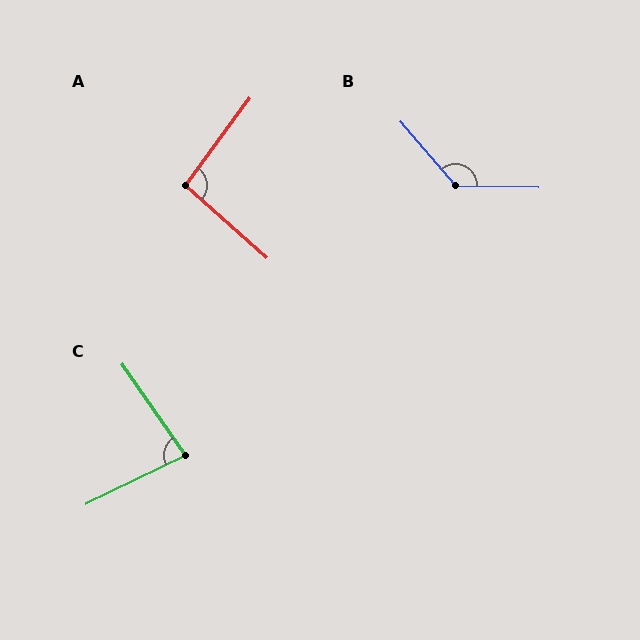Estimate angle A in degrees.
Approximately 95 degrees.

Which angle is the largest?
B, at approximately 132 degrees.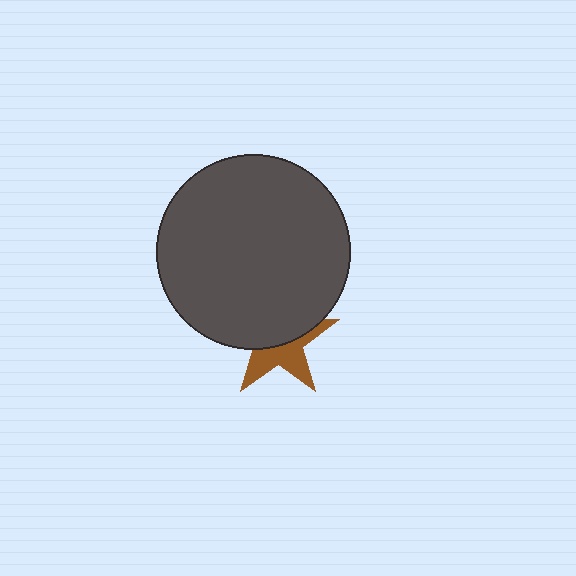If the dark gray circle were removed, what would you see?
You would see the complete brown star.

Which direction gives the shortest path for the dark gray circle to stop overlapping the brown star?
Moving up gives the shortest separation.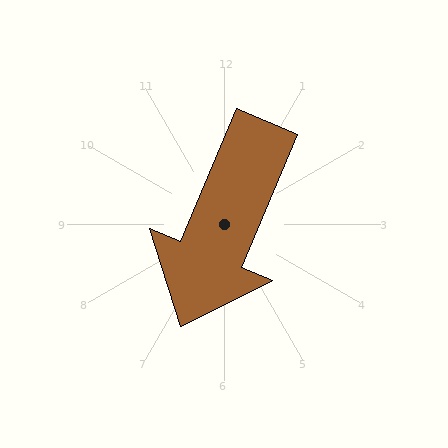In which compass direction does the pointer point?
Southwest.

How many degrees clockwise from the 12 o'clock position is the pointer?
Approximately 203 degrees.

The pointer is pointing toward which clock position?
Roughly 7 o'clock.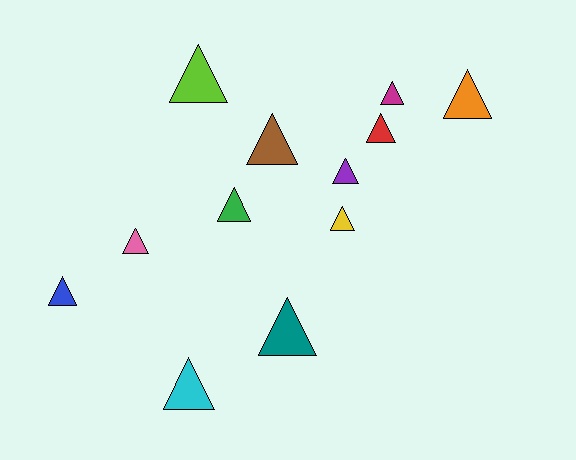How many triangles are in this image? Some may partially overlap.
There are 12 triangles.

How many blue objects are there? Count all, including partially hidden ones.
There is 1 blue object.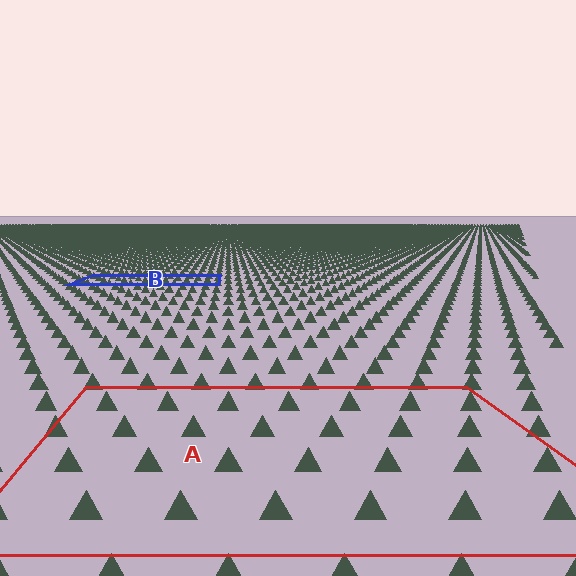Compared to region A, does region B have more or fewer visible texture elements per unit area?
Region B has more texture elements per unit area — they are packed more densely because it is farther away.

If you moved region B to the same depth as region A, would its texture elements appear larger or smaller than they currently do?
They would appear larger. At a closer depth, the same texture elements are projected at a bigger on-screen size.